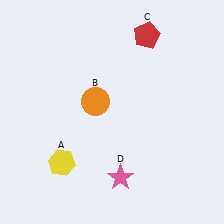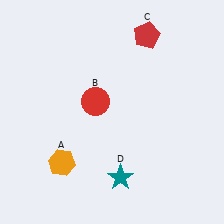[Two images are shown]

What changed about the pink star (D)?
In Image 1, D is pink. In Image 2, it changed to teal.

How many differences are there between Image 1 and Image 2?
There are 3 differences between the two images.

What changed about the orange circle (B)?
In Image 1, B is orange. In Image 2, it changed to red.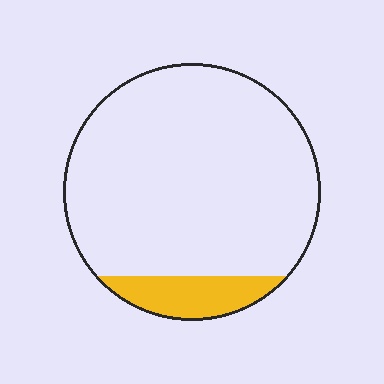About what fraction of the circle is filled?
About one eighth (1/8).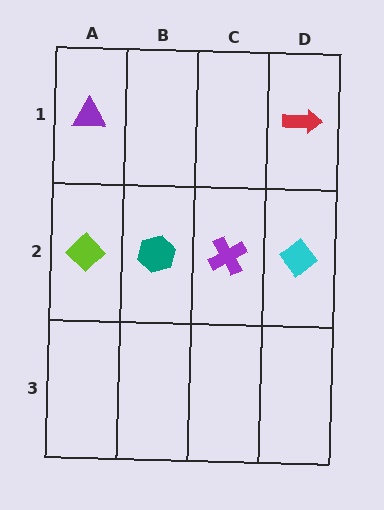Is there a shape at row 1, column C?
No, that cell is empty.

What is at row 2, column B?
A teal hexagon.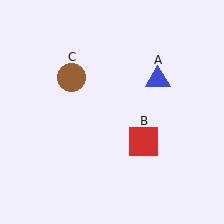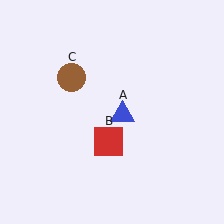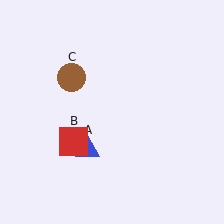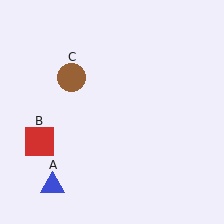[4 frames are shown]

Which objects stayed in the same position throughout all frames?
Brown circle (object C) remained stationary.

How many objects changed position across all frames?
2 objects changed position: blue triangle (object A), red square (object B).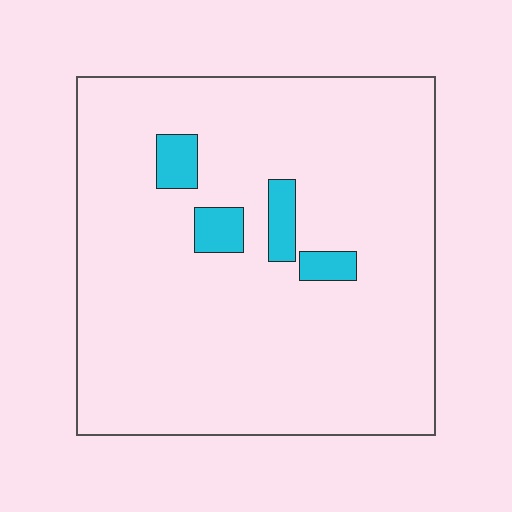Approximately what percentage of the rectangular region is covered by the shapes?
Approximately 5%.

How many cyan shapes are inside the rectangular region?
4.